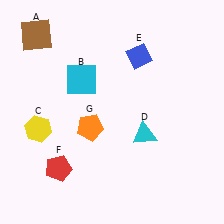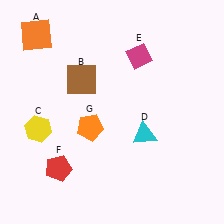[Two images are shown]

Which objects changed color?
A changed from brown to orange. B changed from cyan to brown. E changed from blue to magenta.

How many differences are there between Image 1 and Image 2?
There are 3 differences between the two images.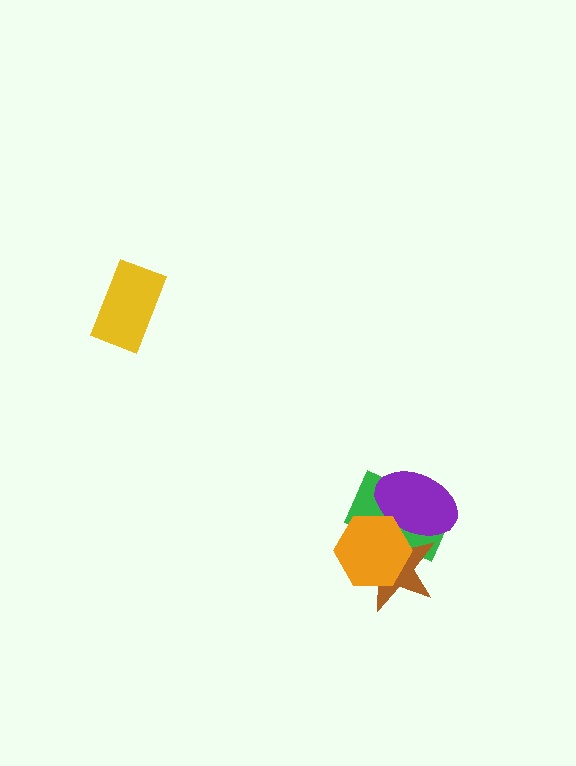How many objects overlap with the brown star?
3 objects overlap with the brown star.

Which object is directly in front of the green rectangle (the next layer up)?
The brown star is directly in front of the green rectangle.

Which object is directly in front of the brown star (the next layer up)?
The purple ellipse is directly in front of the brown star.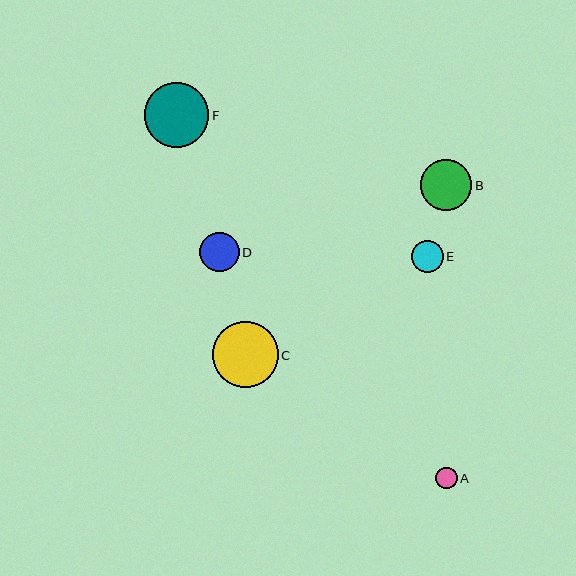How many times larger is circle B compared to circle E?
Circle B is approximately 1.6 times the size of circle E.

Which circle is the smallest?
Circle A is the smallest with a size of approximately 22 pixels.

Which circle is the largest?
Circle C is the largest with a size of approximately 66 pixels.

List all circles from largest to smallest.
From largest to smallest: C, F, B, D, E, A.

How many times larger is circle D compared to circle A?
Circle D is approximately 1.8 times the size of circle A.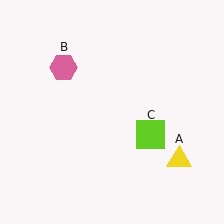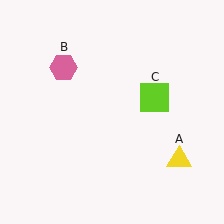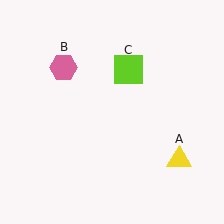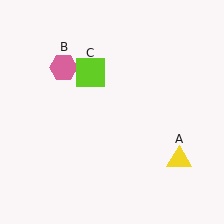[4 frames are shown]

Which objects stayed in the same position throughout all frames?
Yellow triangle (object A) and pink hexagon (object B) remained stationary.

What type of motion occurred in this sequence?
The lime square (object C) rotated counterclockwise around the center of the scene.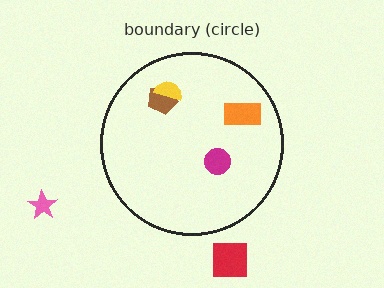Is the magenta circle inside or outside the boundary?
Inside.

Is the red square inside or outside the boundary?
Outside.